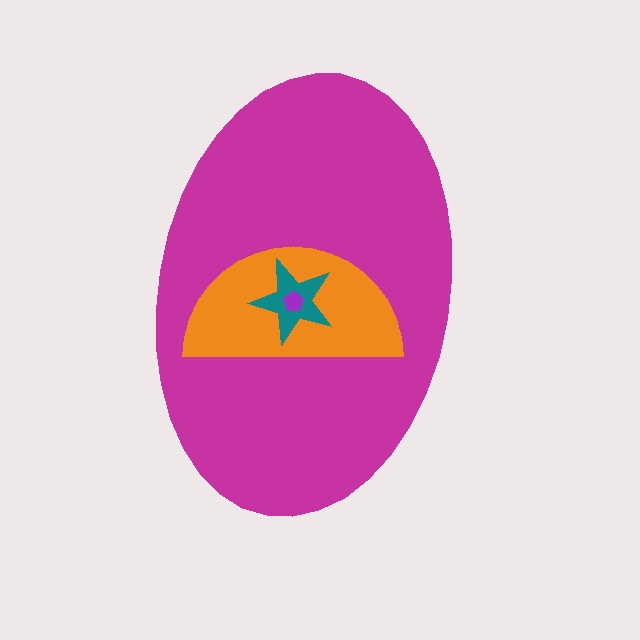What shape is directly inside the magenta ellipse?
The orange semicircle.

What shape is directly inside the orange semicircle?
The teal star.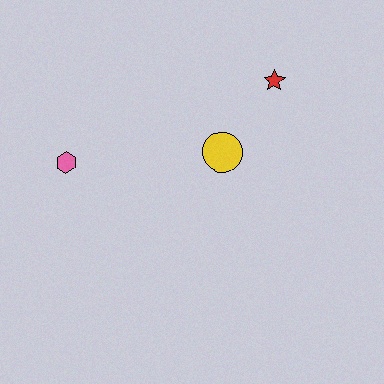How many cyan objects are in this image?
There are no cyan objects.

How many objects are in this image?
There are 3 objects.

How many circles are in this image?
There is 1 circle.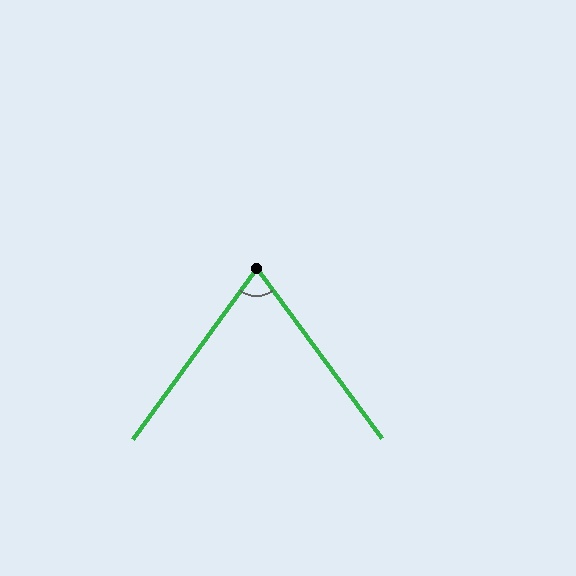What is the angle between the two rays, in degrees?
Approximately 72 degrees.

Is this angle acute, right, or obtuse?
It is acute.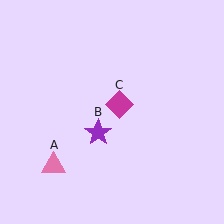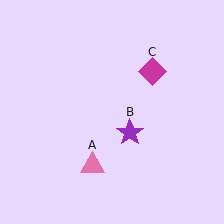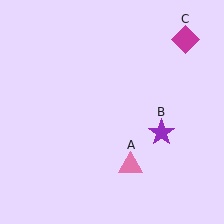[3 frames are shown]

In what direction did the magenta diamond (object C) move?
The magenta diamond (object C) moved up and to the right.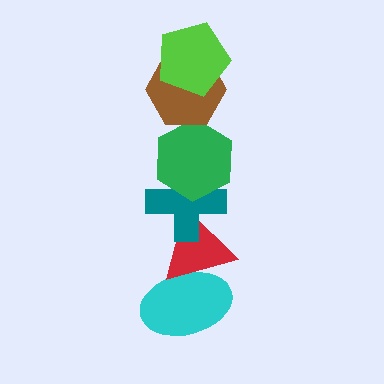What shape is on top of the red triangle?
The teal cross is on top of the red triangle.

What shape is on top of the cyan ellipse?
The red triangle is on top of the cyan ellipse.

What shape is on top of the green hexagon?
The brown hexagon is on top of the green hexagon.